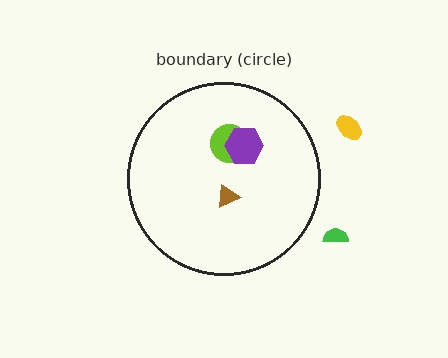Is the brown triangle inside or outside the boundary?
Inside.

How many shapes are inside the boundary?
3 inside, 2 outside.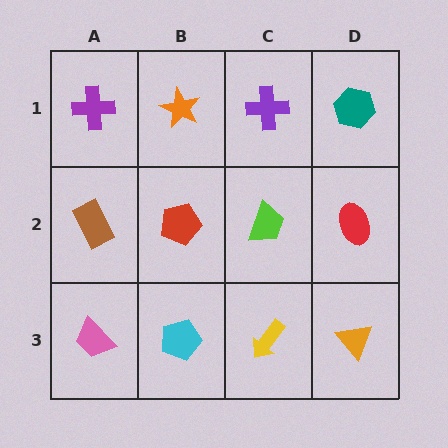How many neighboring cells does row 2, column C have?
4.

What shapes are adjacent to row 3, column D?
A red ellipse (row 2, column D), a yellow arrow (row 3, column C).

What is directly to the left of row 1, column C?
An orange star.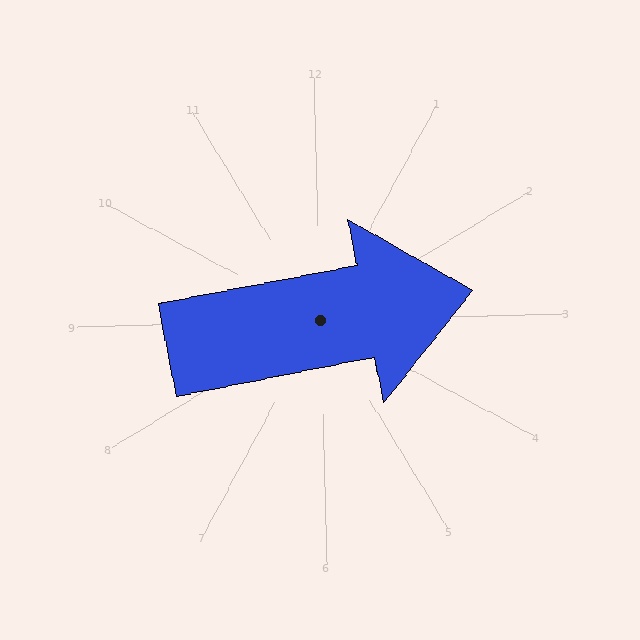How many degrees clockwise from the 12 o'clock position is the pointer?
Approximately 80 degrees.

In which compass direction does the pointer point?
East.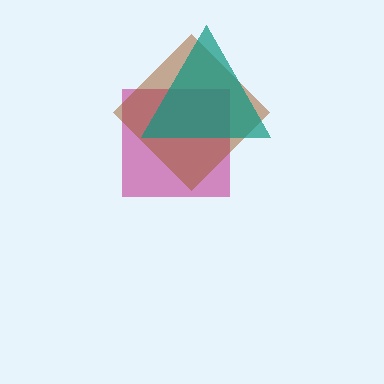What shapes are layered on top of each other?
The layered shapes are: a magenta square, a brown diamond, a teal triangle.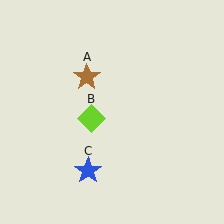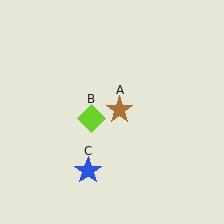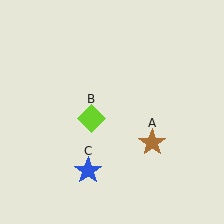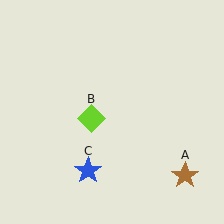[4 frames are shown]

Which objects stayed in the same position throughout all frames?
Lime diamond (object B) and blue star (object C) remained stationary.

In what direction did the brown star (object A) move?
The brown star (object A) moved down and to the right.